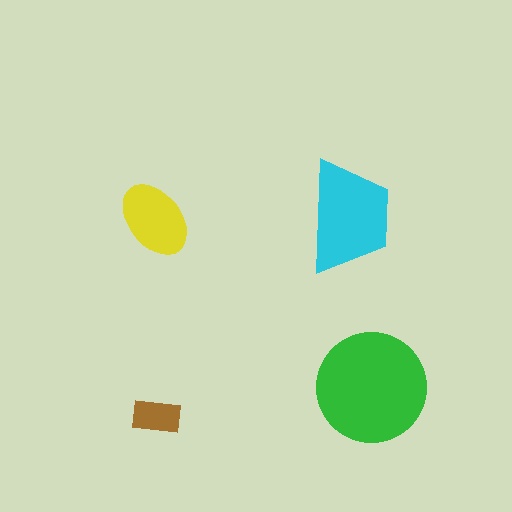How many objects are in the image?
There are 4 objects in the image.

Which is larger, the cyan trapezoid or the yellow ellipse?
The cyan trapezoid.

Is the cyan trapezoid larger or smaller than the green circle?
Smaller.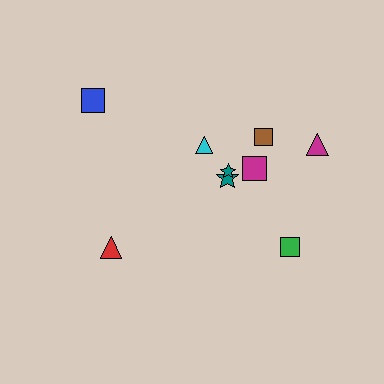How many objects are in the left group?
There are 3 objects.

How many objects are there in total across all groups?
There are 9 objects.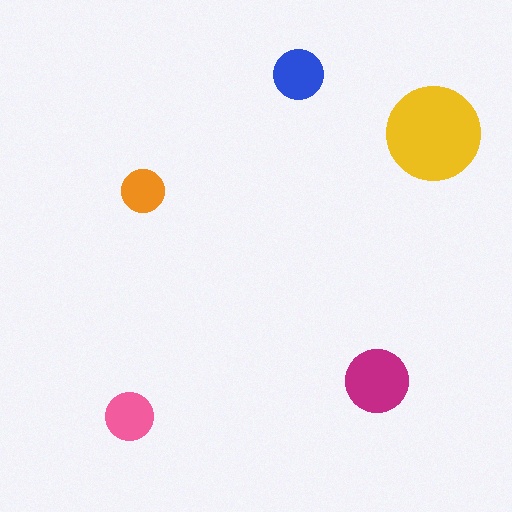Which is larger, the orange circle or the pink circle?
The pink one.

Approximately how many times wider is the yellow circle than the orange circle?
About 2 times wider.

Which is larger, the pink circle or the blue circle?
The blue one.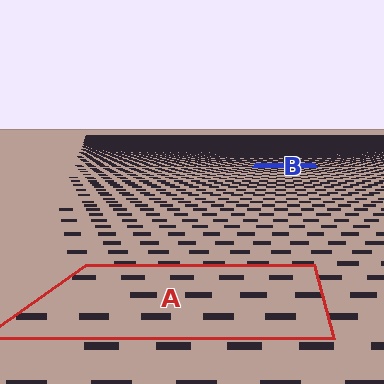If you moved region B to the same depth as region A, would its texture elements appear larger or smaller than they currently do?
They would appear larger. At a closer depth, the same texture elements are projected at a bigger on-screen size.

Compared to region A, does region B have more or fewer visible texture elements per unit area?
Region B has more texture elements per unit area — they are packed more densely because it is farther away.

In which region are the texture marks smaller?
The texture marks are smaller in region B, because it is farther away.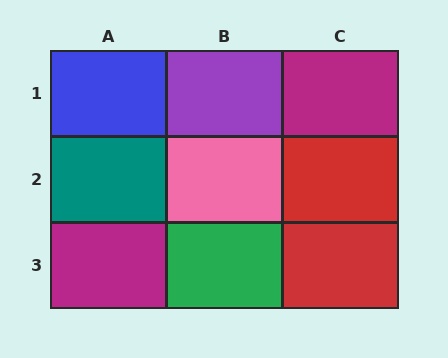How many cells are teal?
1 cell is teal.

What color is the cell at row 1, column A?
Blue.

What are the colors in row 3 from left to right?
Magenta, green, red.